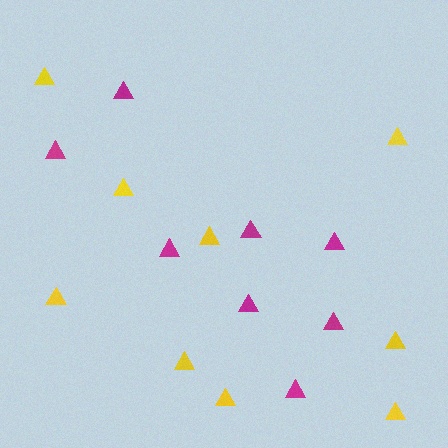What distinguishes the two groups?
There are 2 groups: one group of magenta triangles (8) and one group of yellow triangles (9).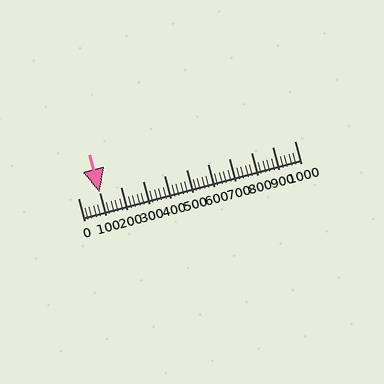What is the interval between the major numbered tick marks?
The major tick marks are spaced 100 units apart.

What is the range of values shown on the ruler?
The ruler shows values from 0 to 1000.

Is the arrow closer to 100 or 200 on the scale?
The arrow is closer to 100.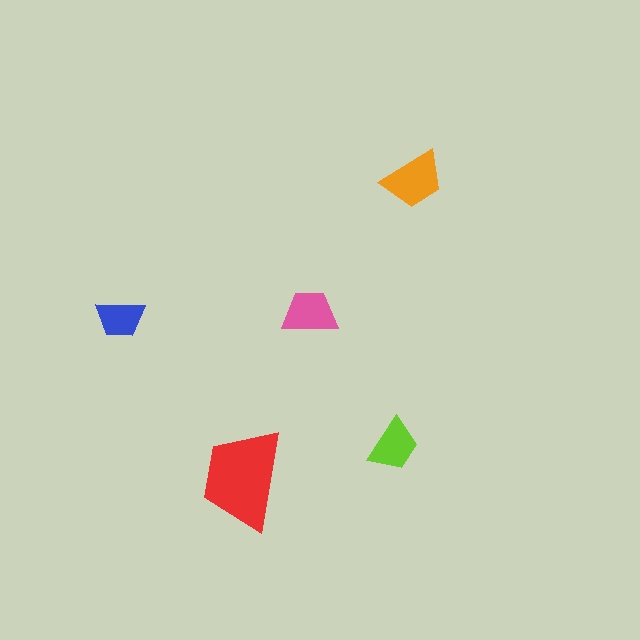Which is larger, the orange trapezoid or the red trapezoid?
The red one.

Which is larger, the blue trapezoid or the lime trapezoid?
The lime one.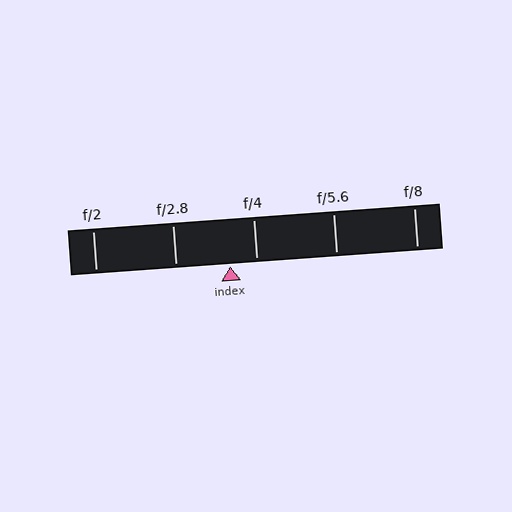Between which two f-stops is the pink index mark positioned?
The index mark is between f/2.8 and f/4.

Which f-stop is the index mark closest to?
The index mark is closest to f/4.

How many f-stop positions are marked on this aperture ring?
There are 5 f-stop positions marked.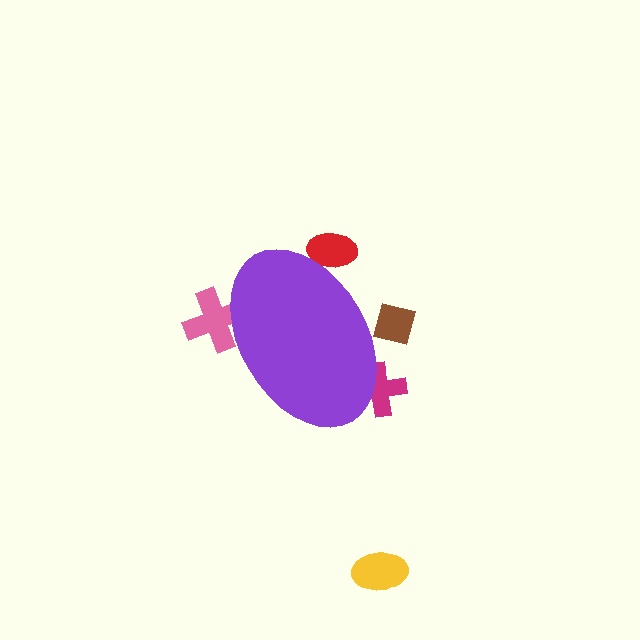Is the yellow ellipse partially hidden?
No, the yellow ellipse is fully visible.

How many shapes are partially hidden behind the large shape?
4 shapes are partially hidden.